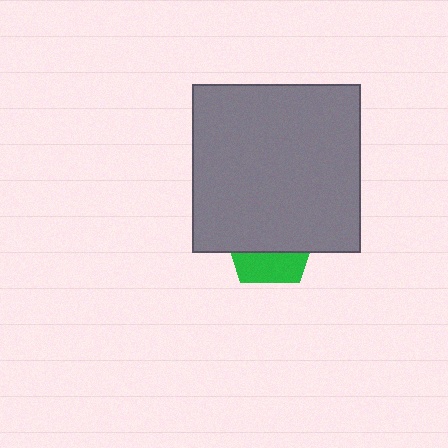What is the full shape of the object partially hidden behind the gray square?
The partially hidden object is a green pentagon.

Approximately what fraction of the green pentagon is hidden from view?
Roughly 66% of the green pentagon is hidden behind the gray square.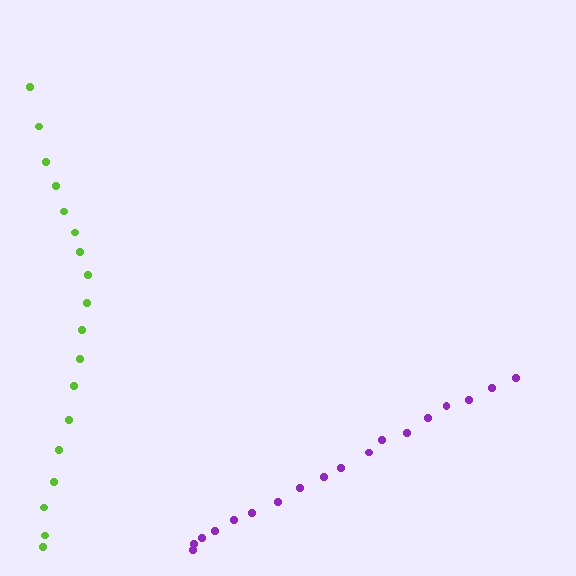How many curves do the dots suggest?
There are 2 distinct paths.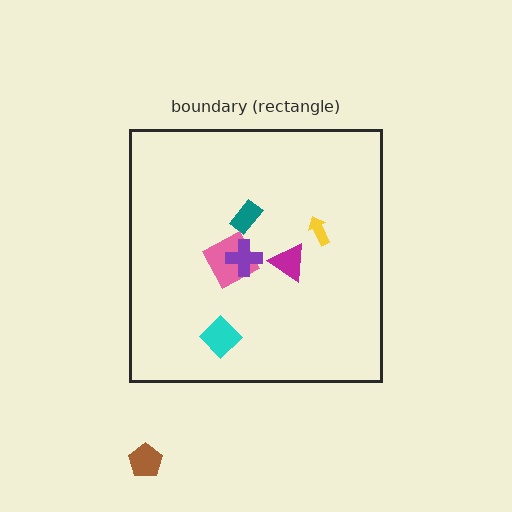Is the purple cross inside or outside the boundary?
Inside.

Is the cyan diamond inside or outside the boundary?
Inside.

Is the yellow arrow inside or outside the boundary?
Inside.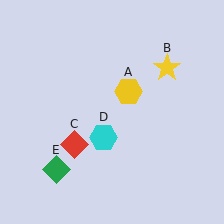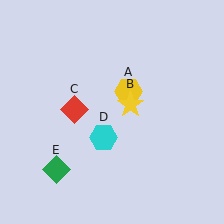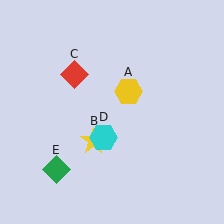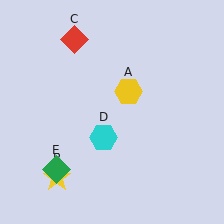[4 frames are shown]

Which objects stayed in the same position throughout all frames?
Yellow hexagon (object A) and cyan hexagon (object D) and green diamond (object E) remained stationary.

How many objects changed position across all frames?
2 objects changed position: yellow star (object B), red diamond (object C).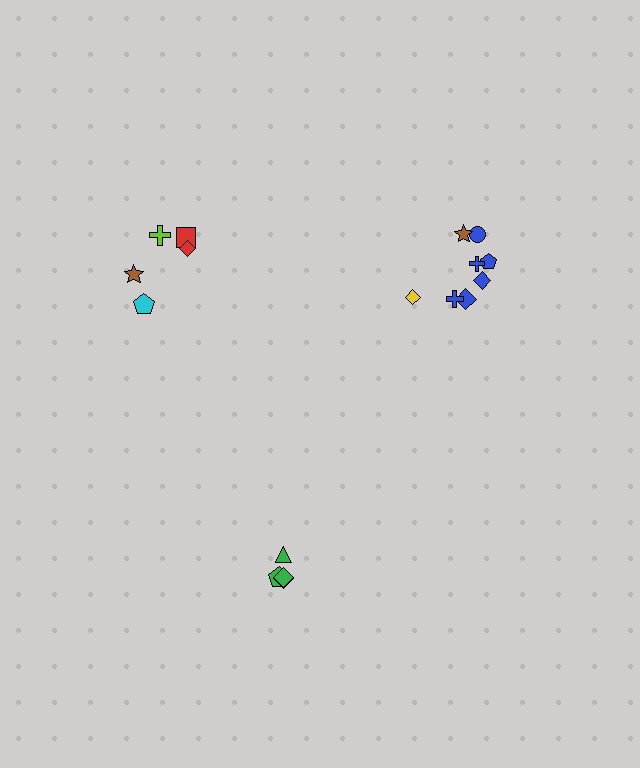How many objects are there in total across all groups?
There are 17 objects.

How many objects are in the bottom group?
There are 4 objects.